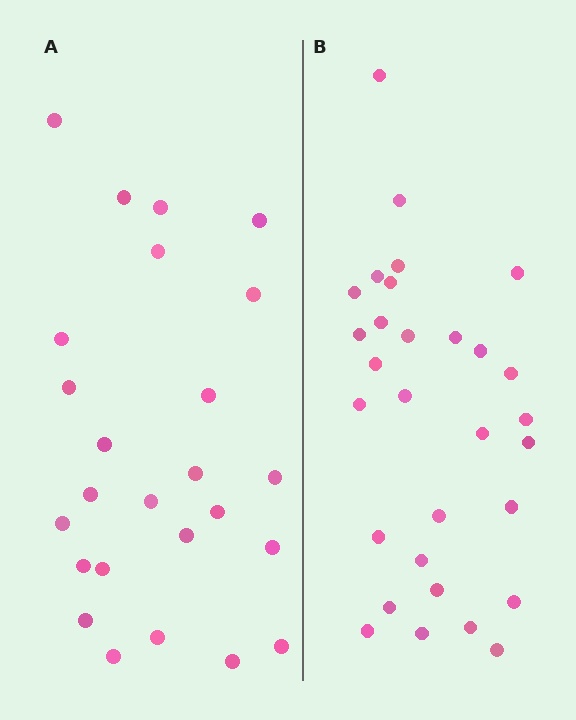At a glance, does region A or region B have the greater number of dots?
Region B (the right region) has more dots.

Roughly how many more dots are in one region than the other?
Region B has about 5 more dots than region A.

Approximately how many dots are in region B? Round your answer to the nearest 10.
About 30 dots.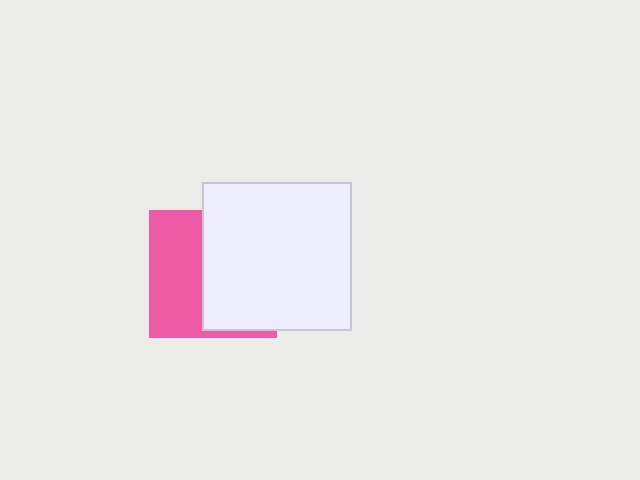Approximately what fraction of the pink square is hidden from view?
Roughly 57% of the pink square is hidden behind the white square.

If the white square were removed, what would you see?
You would see the complete pink square.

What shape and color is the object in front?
The object in front is a white square.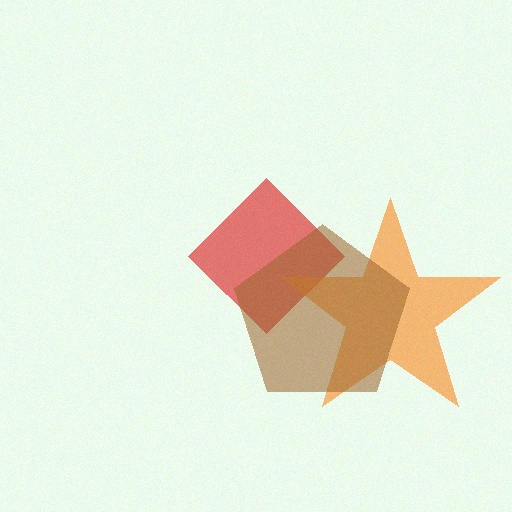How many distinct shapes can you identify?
There are 3 distinct shapes: a red diamond, an orange star, a brown pentagon.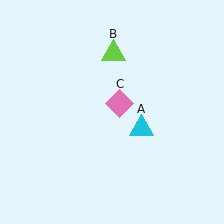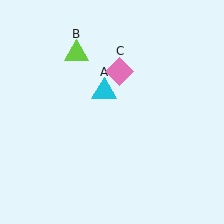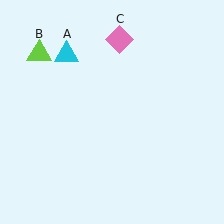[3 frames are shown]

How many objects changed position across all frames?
3 objects changed position: cyan triangle (object A), lime triangle (object B), pink diamond (object C).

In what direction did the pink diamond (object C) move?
The pink diamond (object C) moved up.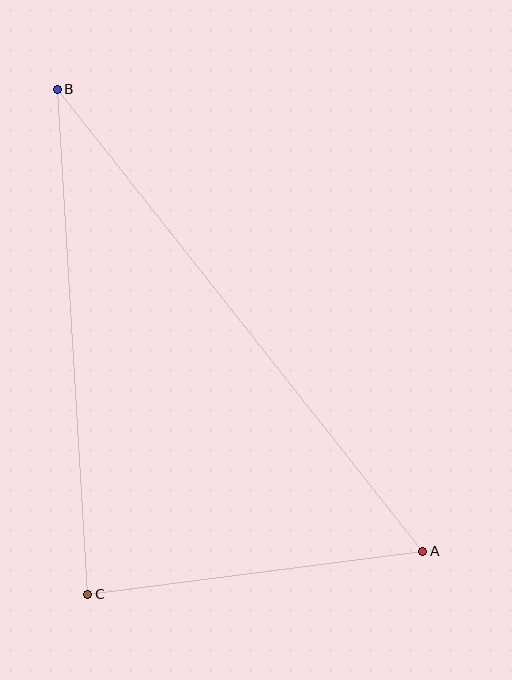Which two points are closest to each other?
Points A and C are closest to each other.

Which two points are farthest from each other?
Points A and B are farthest from each other.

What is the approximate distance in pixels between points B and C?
The distance between B and C is approximately 506 pixels.